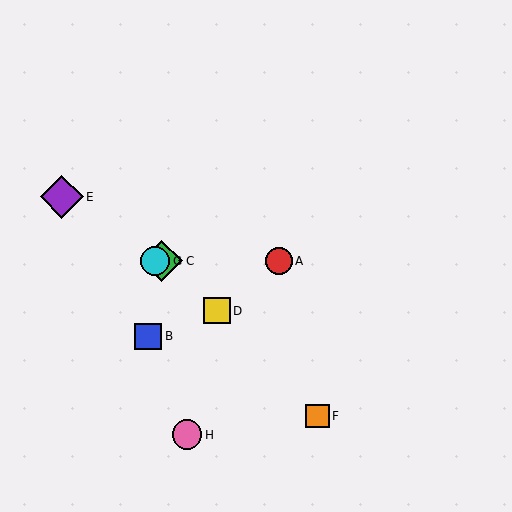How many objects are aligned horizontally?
3 objects (A, C, G) are aligned horizontally.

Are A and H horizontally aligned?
No, A is at y≈261 and H is at y≈435.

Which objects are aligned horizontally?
Objects A, C, G are aligned horizontally.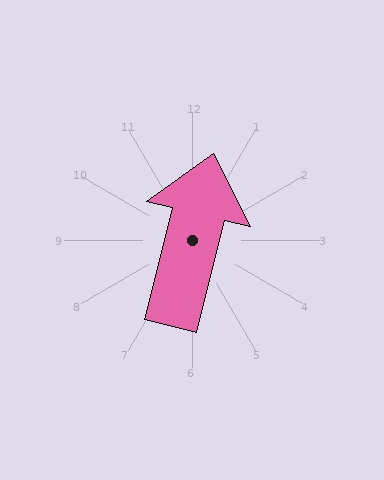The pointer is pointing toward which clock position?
Roughly 12 o'clock.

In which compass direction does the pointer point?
North.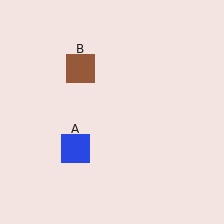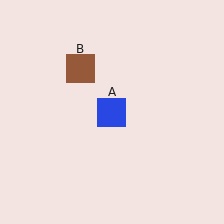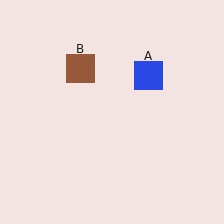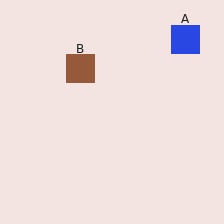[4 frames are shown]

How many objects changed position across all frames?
1 object changed position: blue square (object A).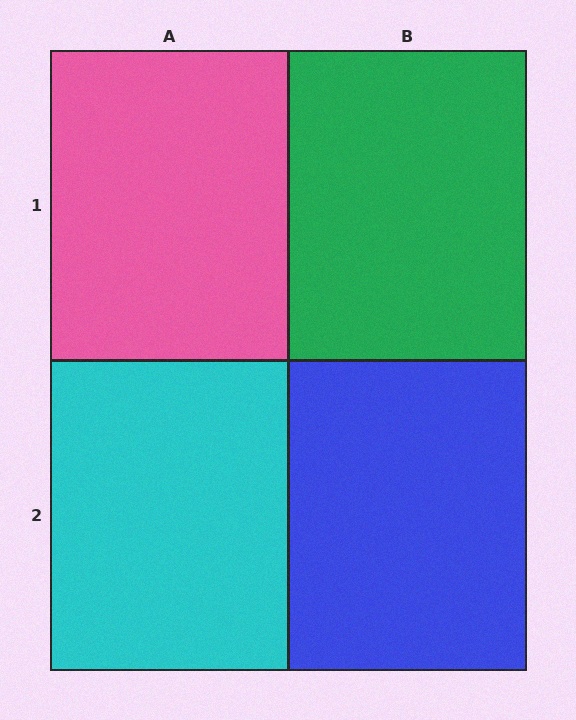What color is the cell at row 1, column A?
Pink.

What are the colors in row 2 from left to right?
Cyan, blue.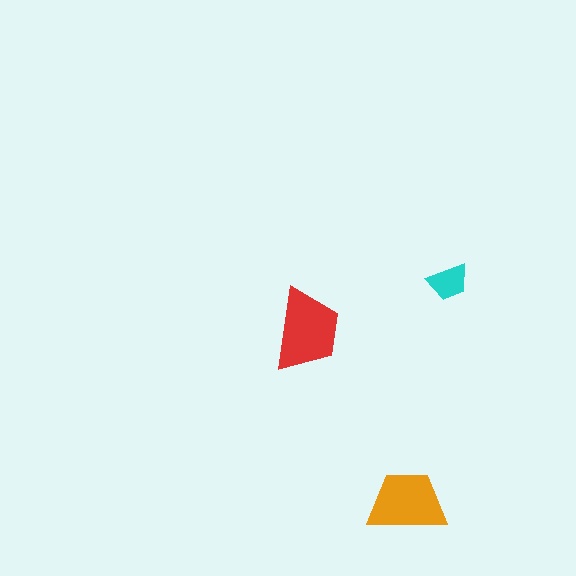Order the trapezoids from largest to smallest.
the red one, the orange one, the cyan one.